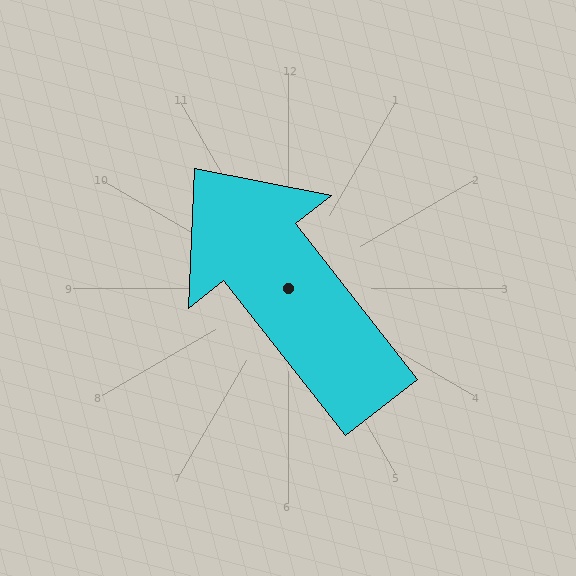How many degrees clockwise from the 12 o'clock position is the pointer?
Approximately 322 degrees.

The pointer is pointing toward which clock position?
Roughly 11 o'clock.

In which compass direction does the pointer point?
Northwest.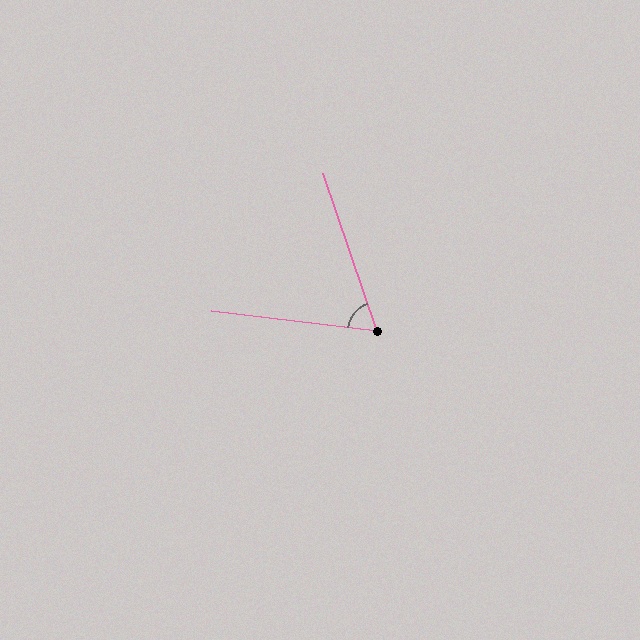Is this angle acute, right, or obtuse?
It is acute.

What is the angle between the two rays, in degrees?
Approximately 64 degrees.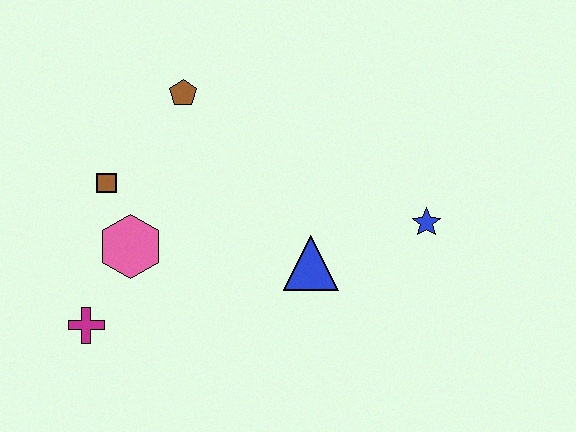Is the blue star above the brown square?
No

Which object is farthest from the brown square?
The blue star is farthest from the brown square.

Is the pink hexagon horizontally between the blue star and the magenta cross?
Yes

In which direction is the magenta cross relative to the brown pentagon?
The magenta cross is below the brown pentagon.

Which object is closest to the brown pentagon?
The brown square is closest to the brown pentagon.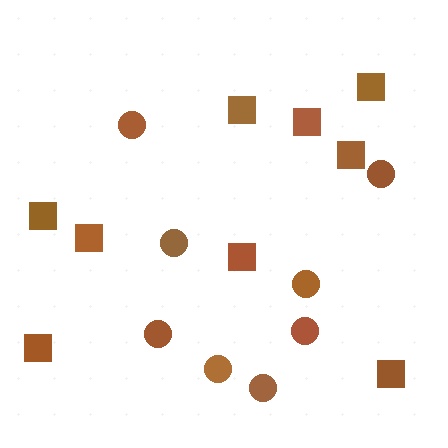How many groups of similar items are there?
There are 2 groups: one group of circles (8) and one group of squares (9).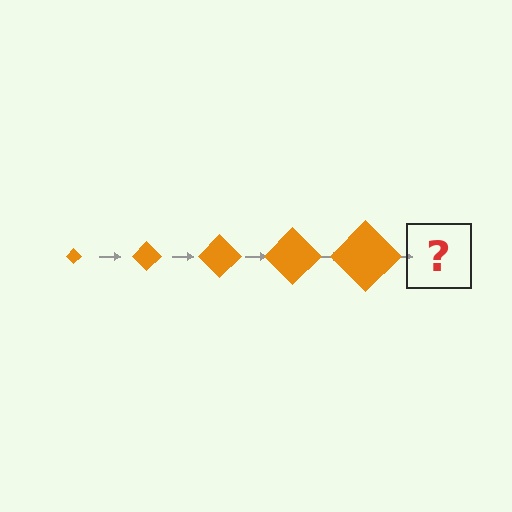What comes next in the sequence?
The next element should be an orange diamond, larger than the previous one.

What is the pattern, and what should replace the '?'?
The pattern is that the diamond gets progressively larger each step. The '?' should be an orange diamond, larger than the previous one.